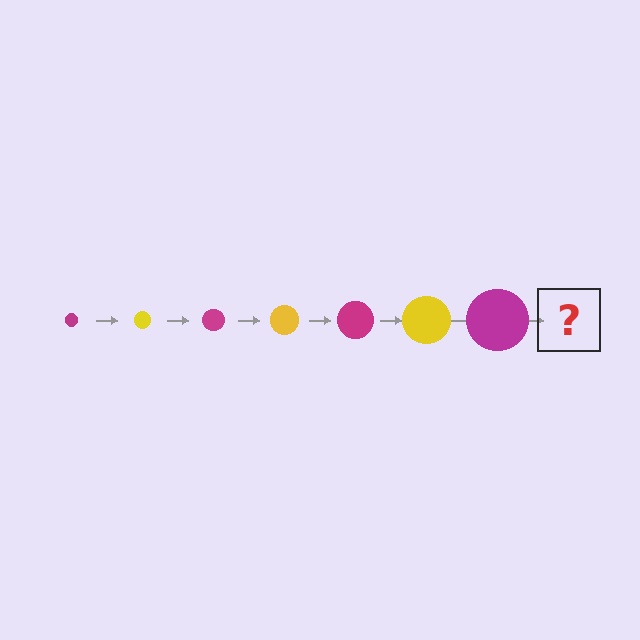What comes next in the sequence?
The next element should be a yellow circle, larger than the previous one.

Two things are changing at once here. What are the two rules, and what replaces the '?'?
The two rules are that the circle grows larger each step and the color cycles through magenta and yellow. The '?' should be a yellow circle, larger than the previous one.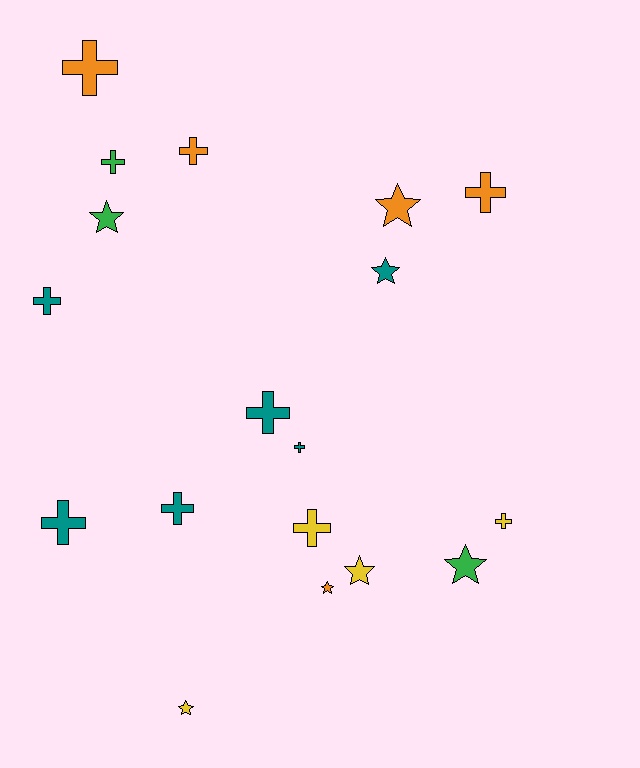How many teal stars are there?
There is 1 teal star.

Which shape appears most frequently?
Cross, with 11 objects.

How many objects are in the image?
There are 18 objects.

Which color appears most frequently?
Teal, with 6 objects.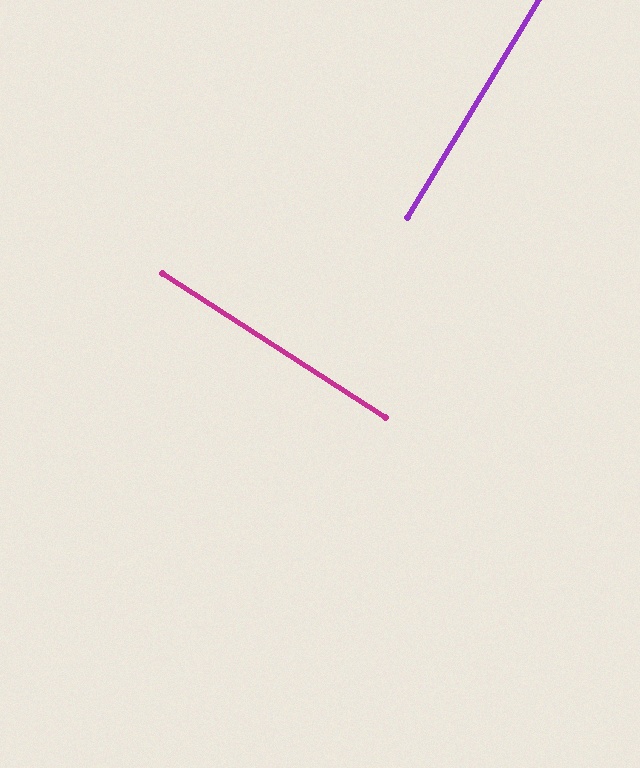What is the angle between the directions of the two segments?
Approximately 88 degrees.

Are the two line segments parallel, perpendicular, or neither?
Perpendicular — they meet at approximately 88°.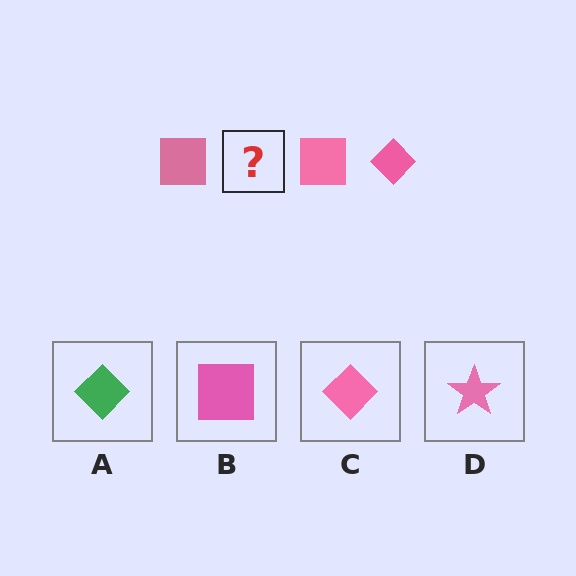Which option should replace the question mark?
Option C.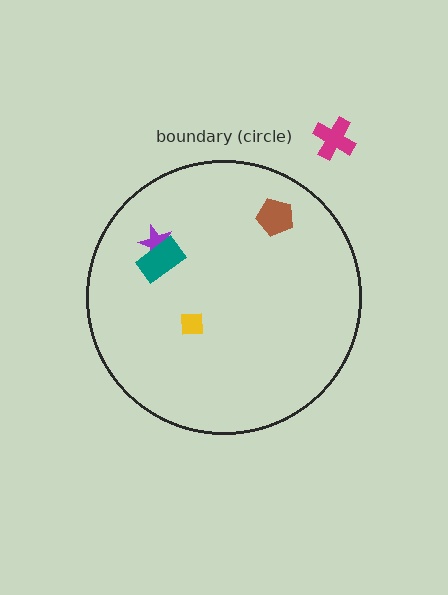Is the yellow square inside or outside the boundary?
Inside.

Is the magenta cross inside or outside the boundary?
Outside.